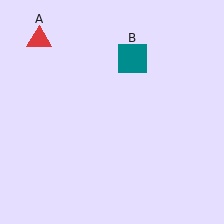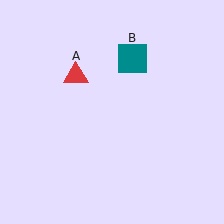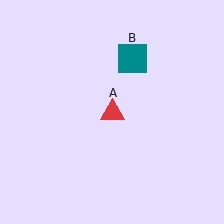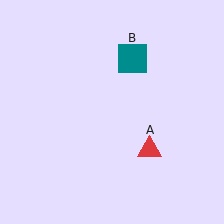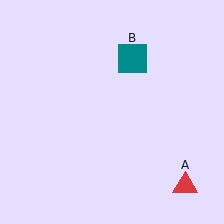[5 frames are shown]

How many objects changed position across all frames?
1 object changed position: red triangle (object A).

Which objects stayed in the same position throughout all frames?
Teal square (object B) remained stationary.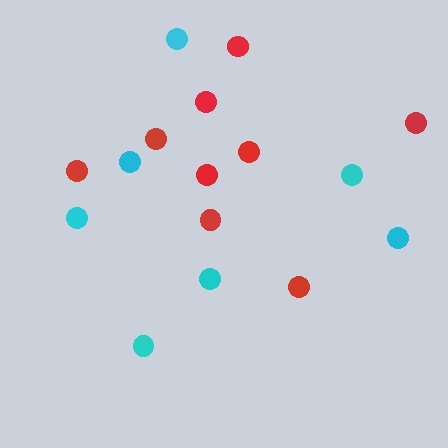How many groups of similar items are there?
There are 2 groups: one group of red circles (9) and one group of cyan circles (7).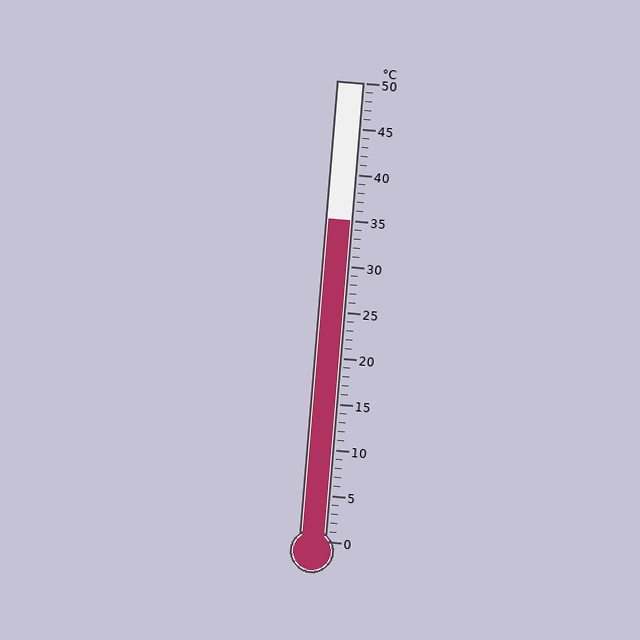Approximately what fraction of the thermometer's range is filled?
The thermometer is filled to approximately 70% of its range.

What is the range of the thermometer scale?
The thermometer scale ranges from 0°C to 50°C.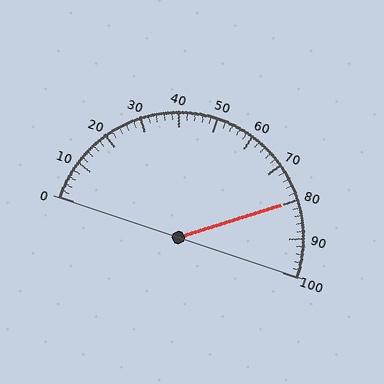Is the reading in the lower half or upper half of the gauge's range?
The reading is in the upper half of the range (0 to 100).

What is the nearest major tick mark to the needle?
The nearest major tick mark is 80.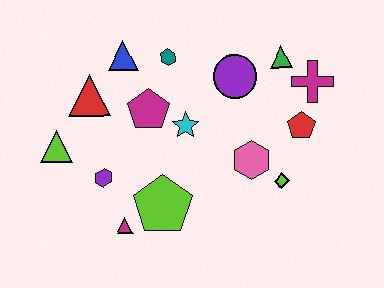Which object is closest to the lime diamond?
The pink hexagon is closest to the lime diamond.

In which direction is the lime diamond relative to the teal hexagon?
The lime diamond is below the teal hexagon.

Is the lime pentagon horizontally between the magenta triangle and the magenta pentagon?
No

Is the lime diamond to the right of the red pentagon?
No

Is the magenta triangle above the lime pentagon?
No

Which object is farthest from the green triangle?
The lime triangle is farthest from the green triangle.